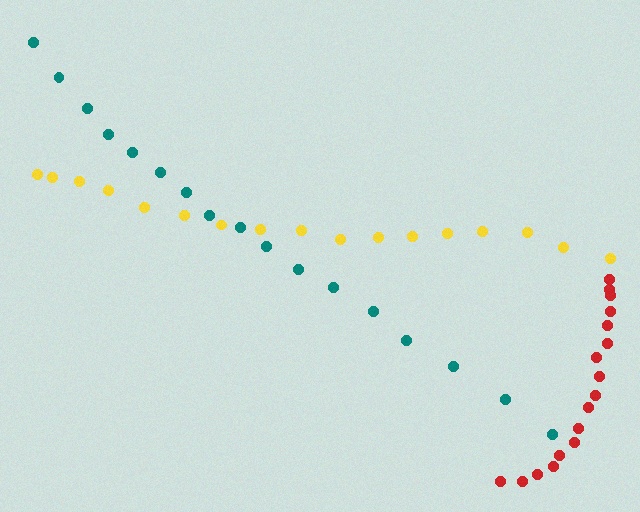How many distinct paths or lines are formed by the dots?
There are 3 distinct paths.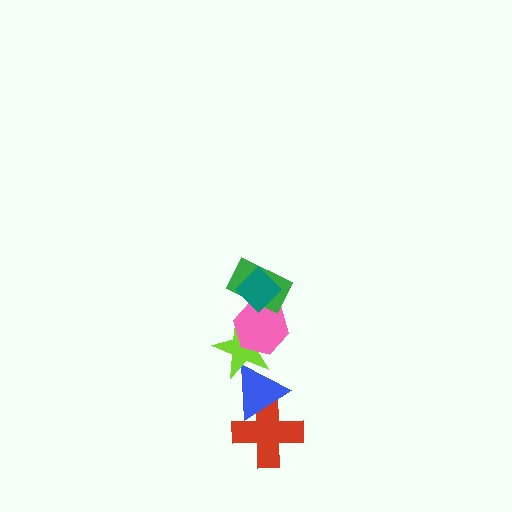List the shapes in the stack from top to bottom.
From top to bottom: the teal diamond, the green rectangle, the pink hexagon, the lime star, the blue triangle, the red cross.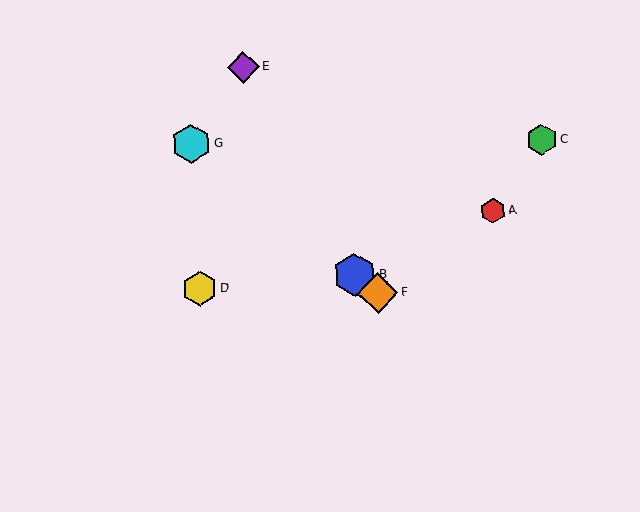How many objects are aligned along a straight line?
3 objects (B, F, G) are aligned along a straight line.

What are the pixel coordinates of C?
Object C is at (542, 139).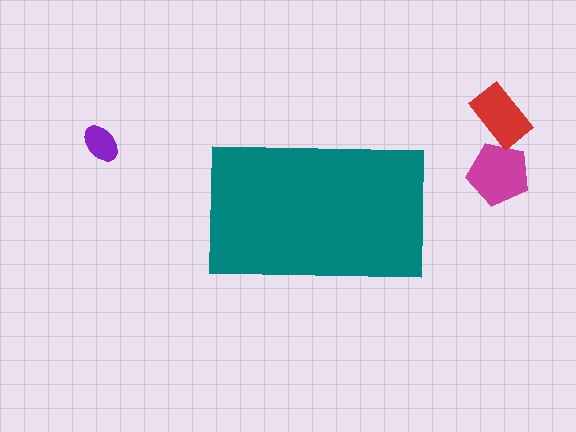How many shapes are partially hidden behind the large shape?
0 shapes are partially hidden.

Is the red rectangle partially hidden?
No, the red rectangle is fully visible.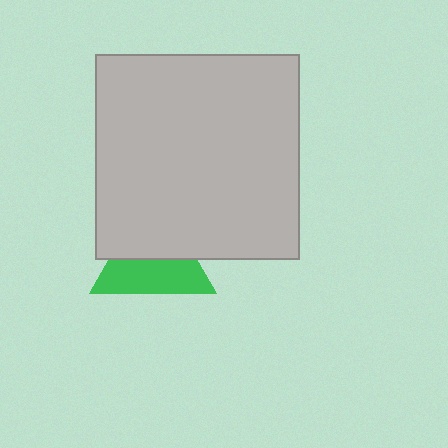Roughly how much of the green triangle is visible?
About half of it is visible (roughly 52%).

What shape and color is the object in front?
The object in front is a light gray square.